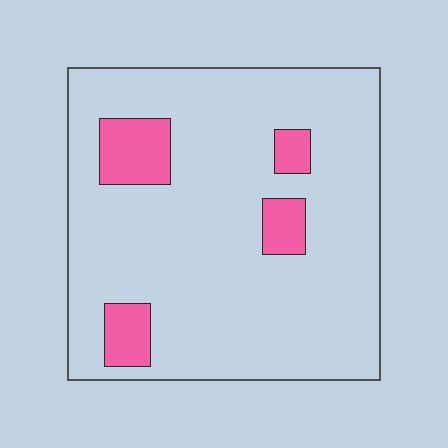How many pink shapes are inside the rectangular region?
4.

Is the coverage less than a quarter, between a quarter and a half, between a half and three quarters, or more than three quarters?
Less than a quarter.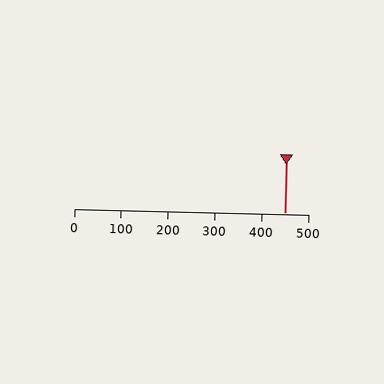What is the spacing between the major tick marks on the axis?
The major ticks are spaced 100 apart.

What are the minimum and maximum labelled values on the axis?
The axis runs from 0 to 500.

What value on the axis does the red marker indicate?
The marker indicates approximately 450.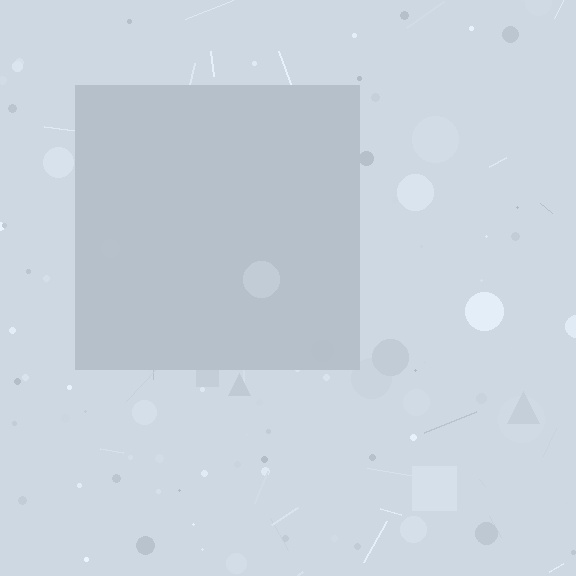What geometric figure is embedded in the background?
A square is embedded in the background.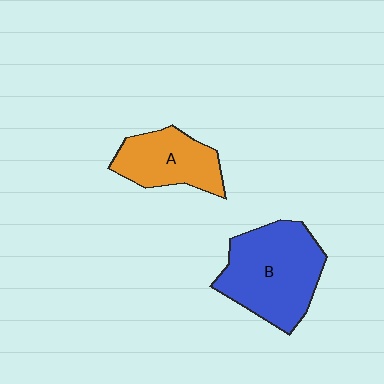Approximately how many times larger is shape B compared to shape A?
Approximately 1.6 times.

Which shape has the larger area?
Shape B (blue).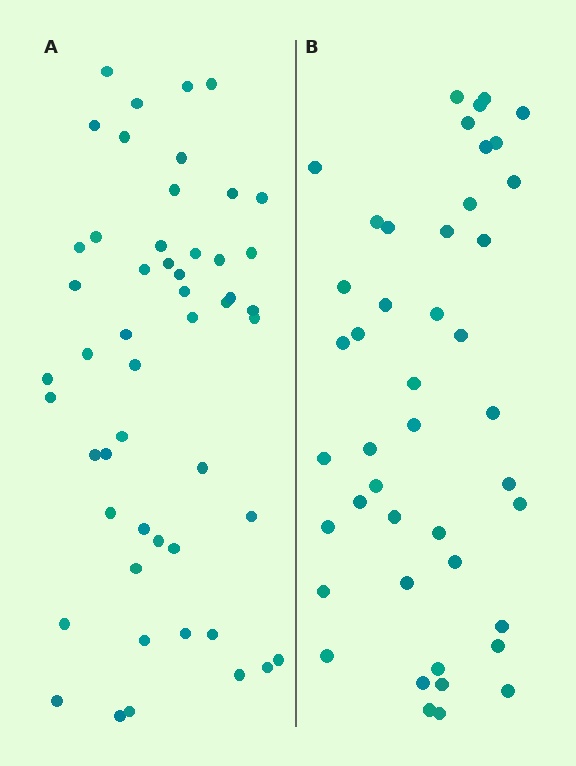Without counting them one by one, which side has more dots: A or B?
Region A (the left region) has more dots.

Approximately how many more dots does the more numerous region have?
Region A has roughly 8 or so more dots than region B.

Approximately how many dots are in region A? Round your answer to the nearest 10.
About 50 dots. (The exact count is 51, which rounds to 50.)